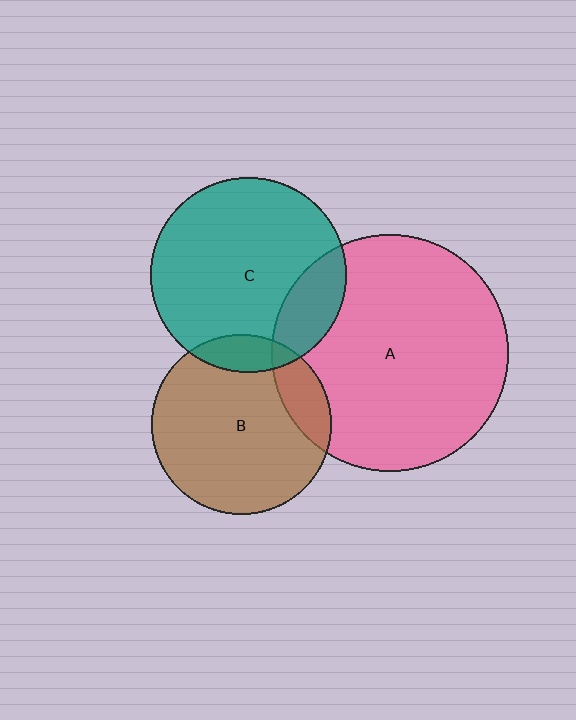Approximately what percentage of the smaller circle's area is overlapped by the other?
Approximately 15%.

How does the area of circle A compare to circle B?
Approximately 1.8 times.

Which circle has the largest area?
Circle A (pink).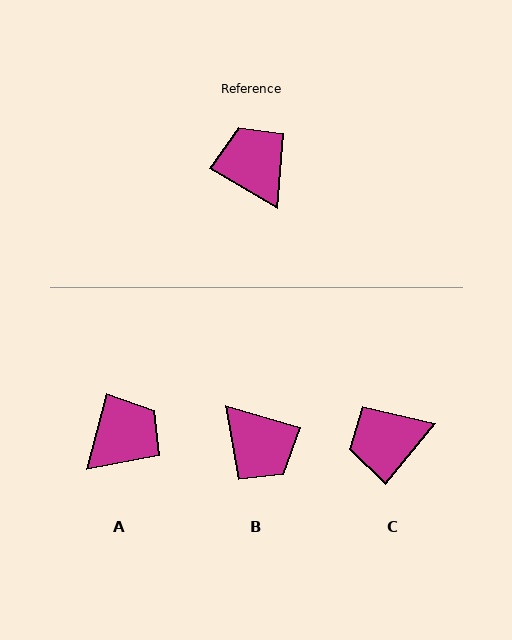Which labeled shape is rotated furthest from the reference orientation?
B, about 165 degrees away.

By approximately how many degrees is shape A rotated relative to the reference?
Approximately 75 degrees clockwise.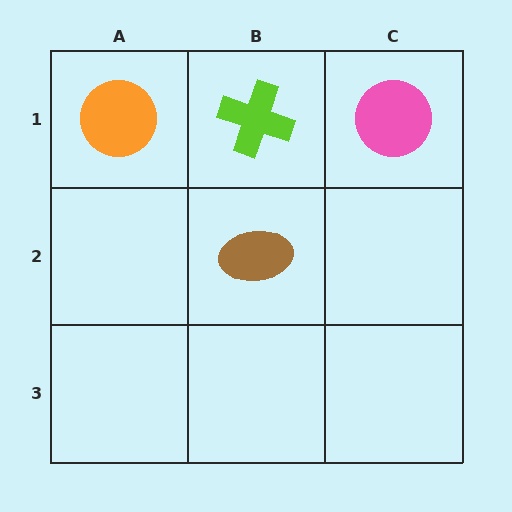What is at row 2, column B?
A brown ellipse.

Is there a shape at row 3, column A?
No, that cell is empty.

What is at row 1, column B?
A lime cross.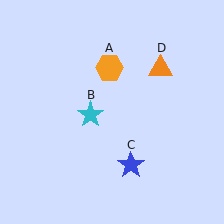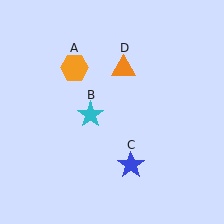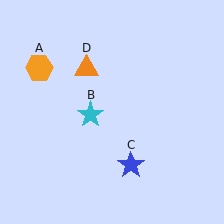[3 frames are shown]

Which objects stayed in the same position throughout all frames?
Cyan star (object B) and blue star (object C) remained stationary.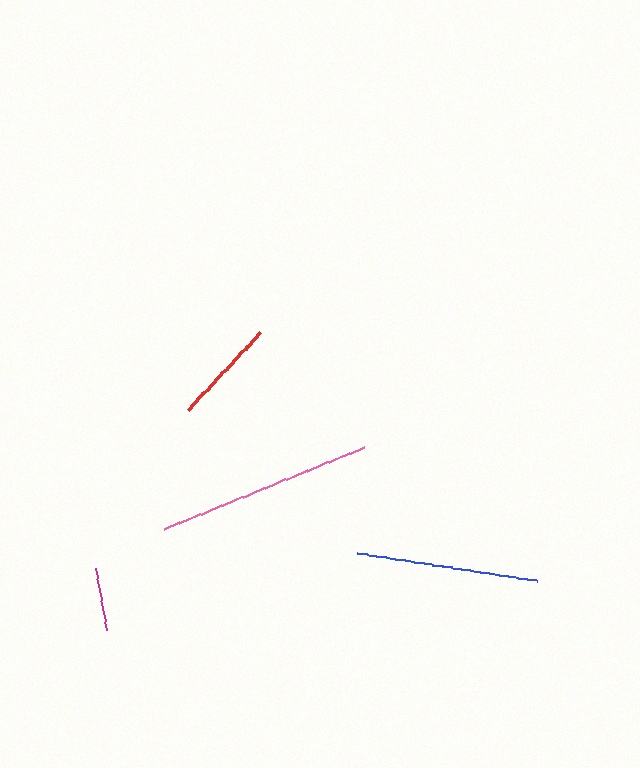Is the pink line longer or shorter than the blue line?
The pink line is longer than the blue line.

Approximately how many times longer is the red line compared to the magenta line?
The red line is approximately 1.7 times the length of the magenta line.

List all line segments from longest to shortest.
From longest to shortest: pink, blue, red, magenta.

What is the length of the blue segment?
The blue segment is approximately 182 pixels long.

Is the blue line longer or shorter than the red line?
The blue line is longer than the red line.